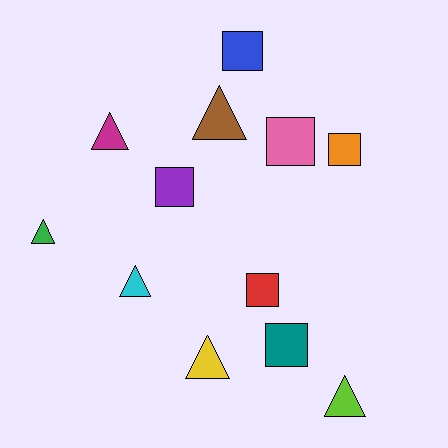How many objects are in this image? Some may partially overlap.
There are 12 objects.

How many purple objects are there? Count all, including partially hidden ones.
There is 1 purple object.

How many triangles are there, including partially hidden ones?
There are 6 triangles.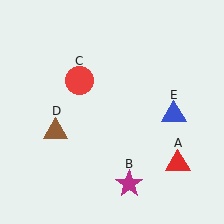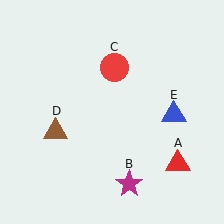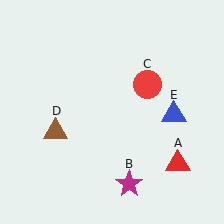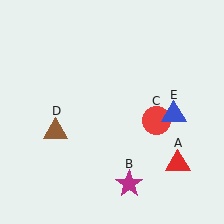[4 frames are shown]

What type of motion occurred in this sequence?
The red circle (object C) rotated clockwise around the center of the scene.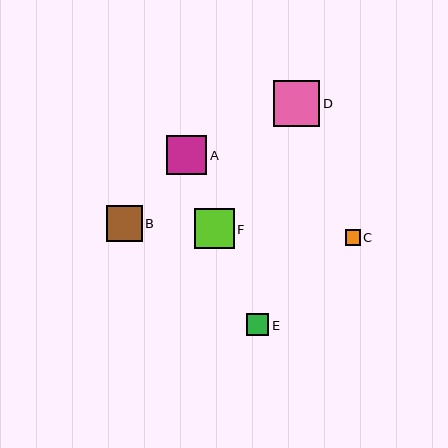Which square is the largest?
Square D is the largest with a size of approximately 46 pixels.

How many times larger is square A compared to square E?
Square A is approximately 1.8 times the size of square E.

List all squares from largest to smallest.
From largest to smallest: D, A, F, B, E, C.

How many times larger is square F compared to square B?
Square F is approximately 1.1 times the size of square B.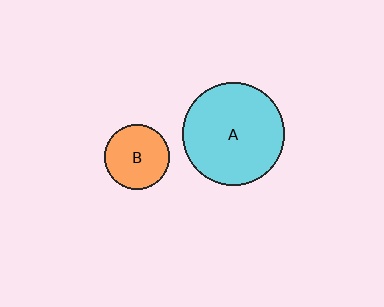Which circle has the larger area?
Circle A (cyan).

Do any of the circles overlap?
No, none of the circles overlap.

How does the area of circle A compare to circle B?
Approximately 2.4 times.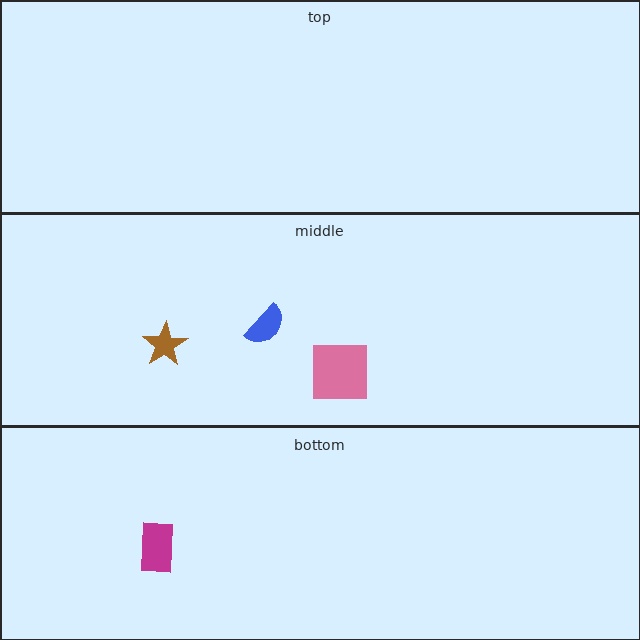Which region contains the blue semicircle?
The middle region.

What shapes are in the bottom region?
The magenta rectangle.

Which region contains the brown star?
The middle region.